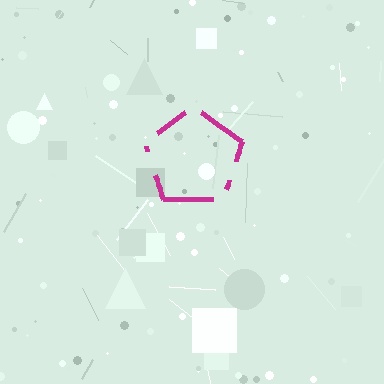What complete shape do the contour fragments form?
The contour fragments form a pentagon.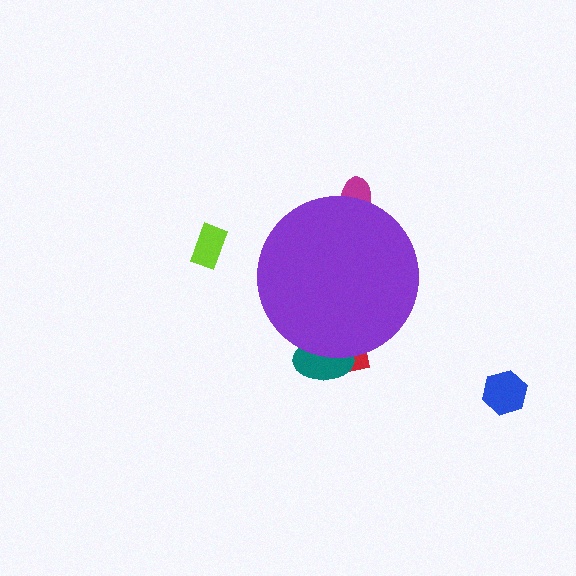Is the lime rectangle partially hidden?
No, the lime rectangle is fully visible.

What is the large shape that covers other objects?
A purple circle.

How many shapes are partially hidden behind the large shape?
3 shapes are partially hidden.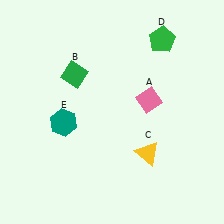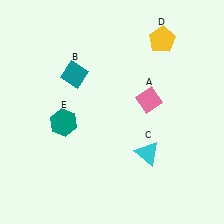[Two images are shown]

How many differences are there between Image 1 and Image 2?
There are 3 differences between the two images.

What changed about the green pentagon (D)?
In Image 1, D is green. In Image 2, it changed to yellow.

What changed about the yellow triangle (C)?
In Image 1, C is yellow. In Image 2, it changed to cyan.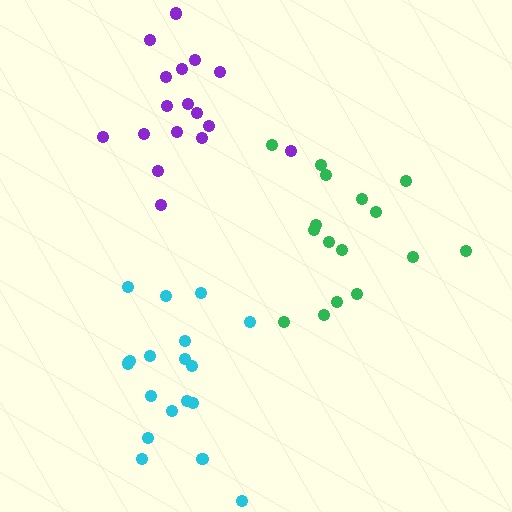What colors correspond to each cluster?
The clusters are colored: green, purple, cyan.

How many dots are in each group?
Group 1: 16 dots, Group 2: 17 dots, Group 3: 18 dots (51 total).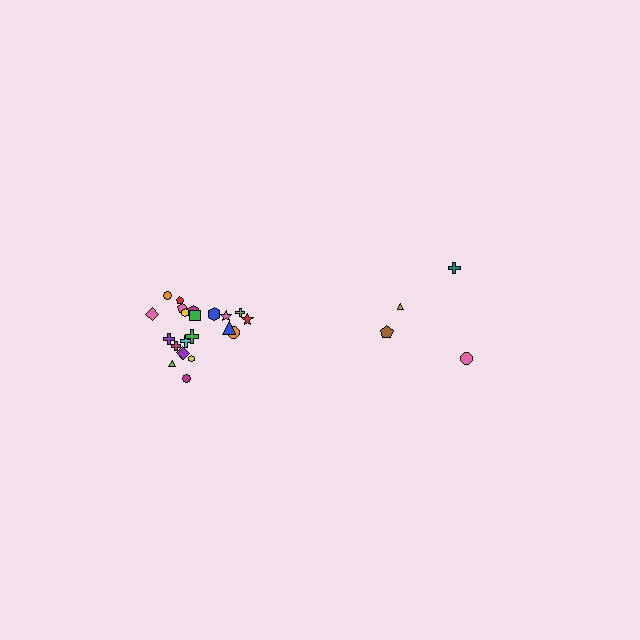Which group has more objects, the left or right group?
The left group.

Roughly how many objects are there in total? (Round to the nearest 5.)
Roughly 25 objects in total.